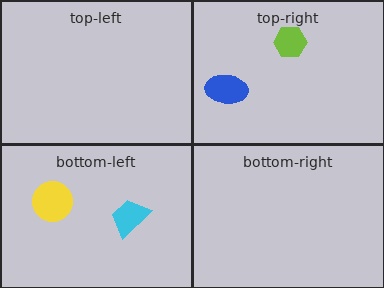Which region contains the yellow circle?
The bottom-left region.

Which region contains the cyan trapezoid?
The bottom-left region.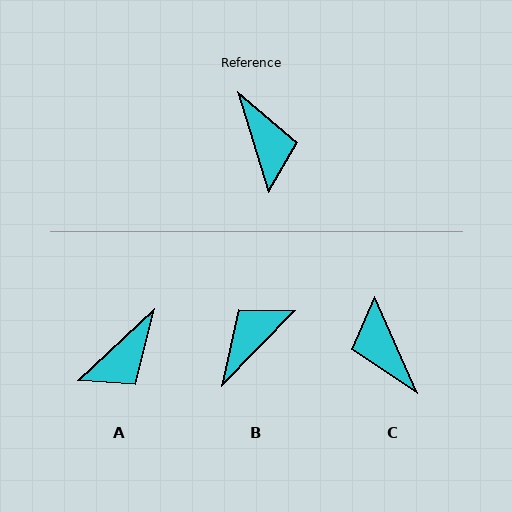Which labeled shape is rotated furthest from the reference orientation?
C, about 173 degrees away.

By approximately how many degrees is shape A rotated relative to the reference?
Approximately 63 degrees clockwise.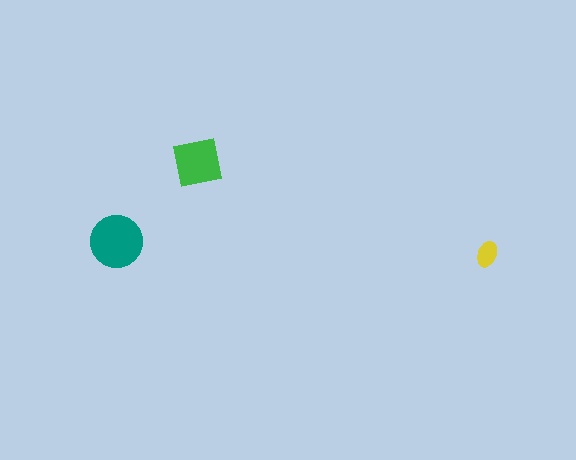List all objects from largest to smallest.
The teal circle, the green square, the yellow ellipse.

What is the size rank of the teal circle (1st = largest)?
1st.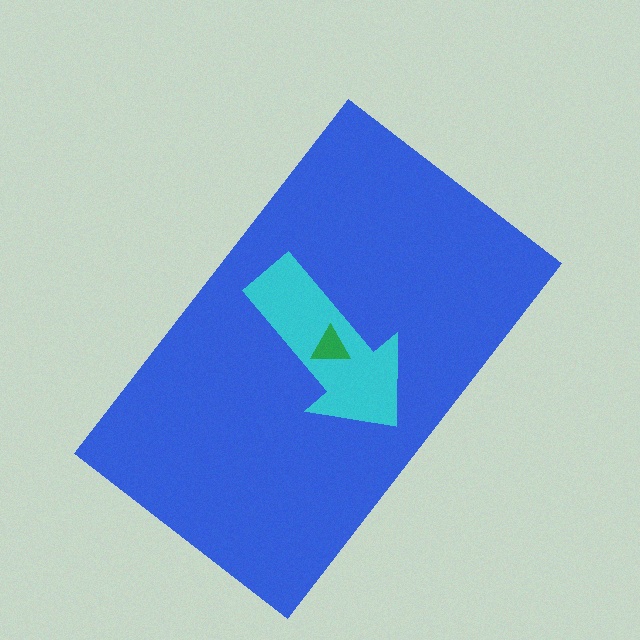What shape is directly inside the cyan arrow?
The green triangle.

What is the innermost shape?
The green triangle.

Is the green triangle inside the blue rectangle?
Yes.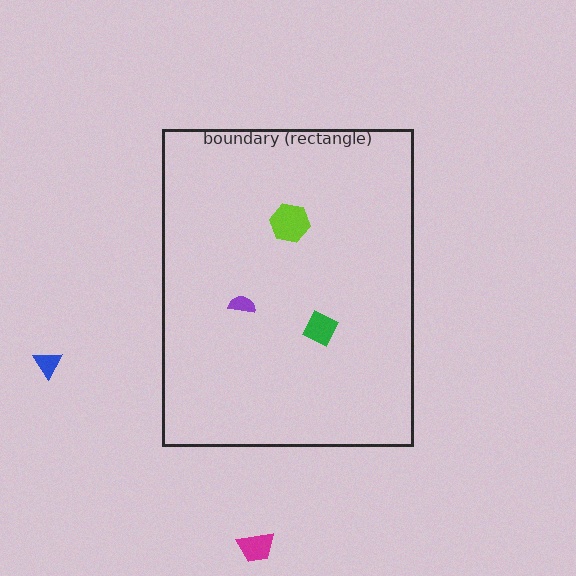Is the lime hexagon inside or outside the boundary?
Inside.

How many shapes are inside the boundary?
3 inside, 2 outside.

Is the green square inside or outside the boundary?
Inside.